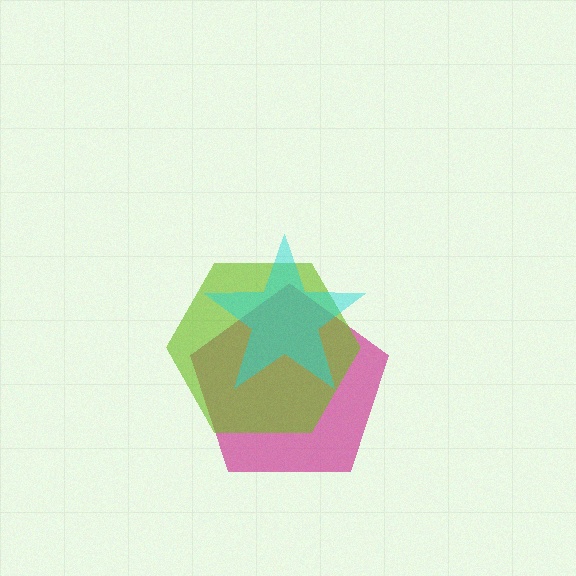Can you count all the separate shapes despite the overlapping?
Yes, there are 3 separate shapes.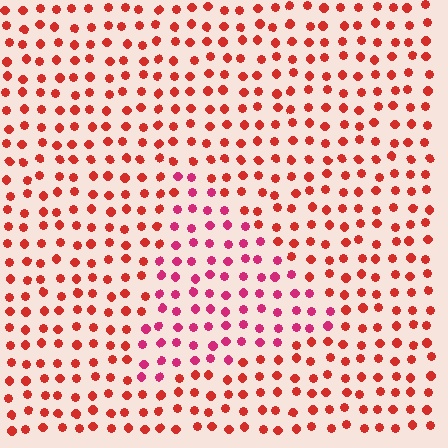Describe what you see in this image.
The image is filled with small red elements in a uniform arrangement. A triangle-shaped region is visible where the elements are tinted to a slightly different hue, forming a subtle color boundary.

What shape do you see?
I see a triangle.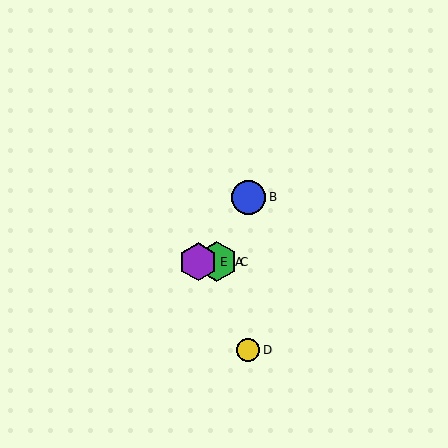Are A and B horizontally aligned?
No, A is at y≈262 and B is at y≈197.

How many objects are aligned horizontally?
3 objects (A, C, E) are aligned horizontally.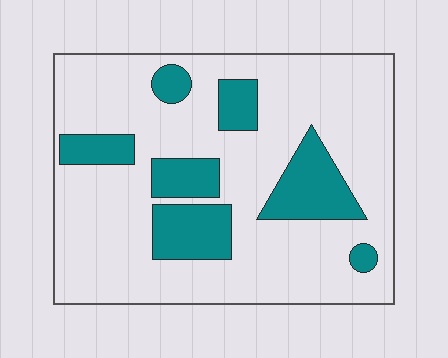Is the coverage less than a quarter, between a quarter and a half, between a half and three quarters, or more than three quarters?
Less than a quarter.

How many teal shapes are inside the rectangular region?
7.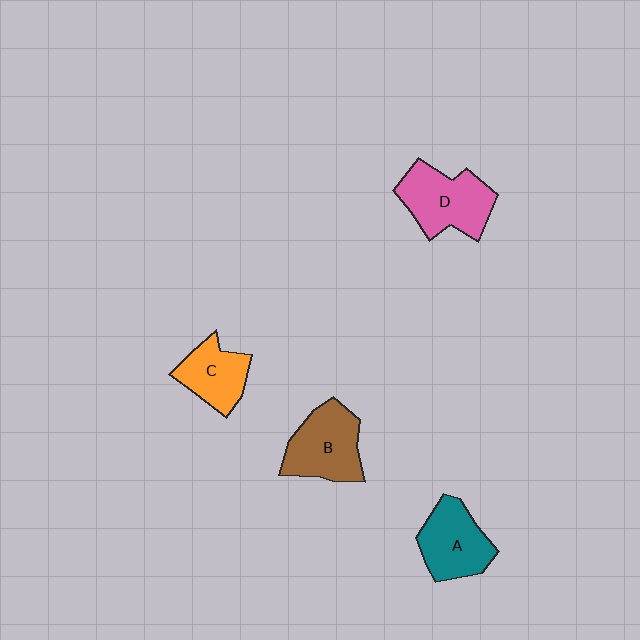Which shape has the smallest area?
Shape C (orange).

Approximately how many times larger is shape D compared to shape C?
Approximately 1.4 times.